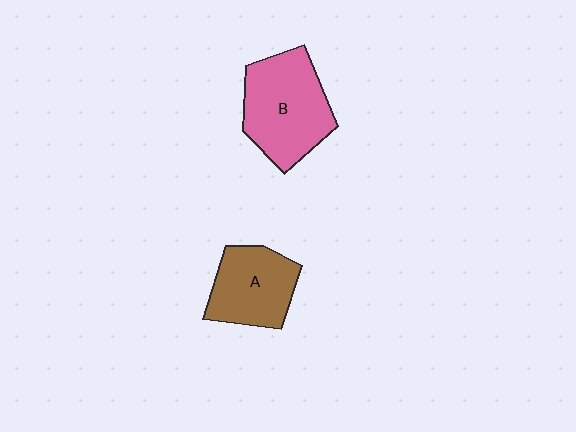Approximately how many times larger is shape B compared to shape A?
Approximately 1.3 times.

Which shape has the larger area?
Shape B (pink).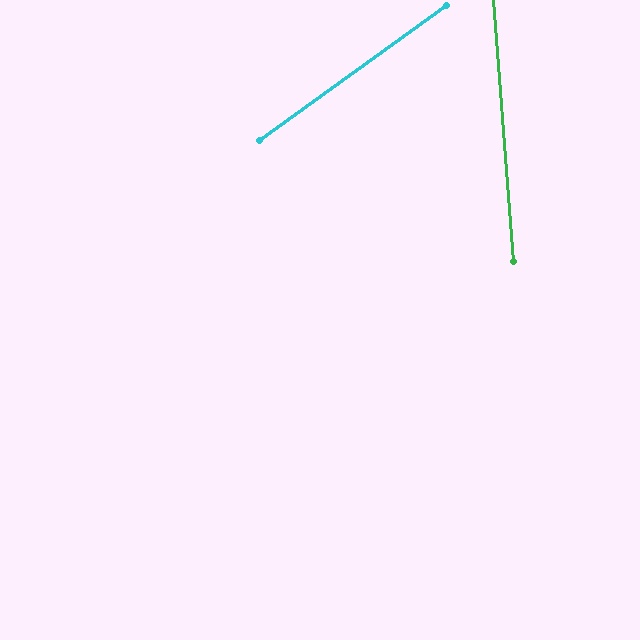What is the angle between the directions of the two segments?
Approximately 59 degrees.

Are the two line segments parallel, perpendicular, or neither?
Neither parallel nor perpendicular — they differ by about 59°.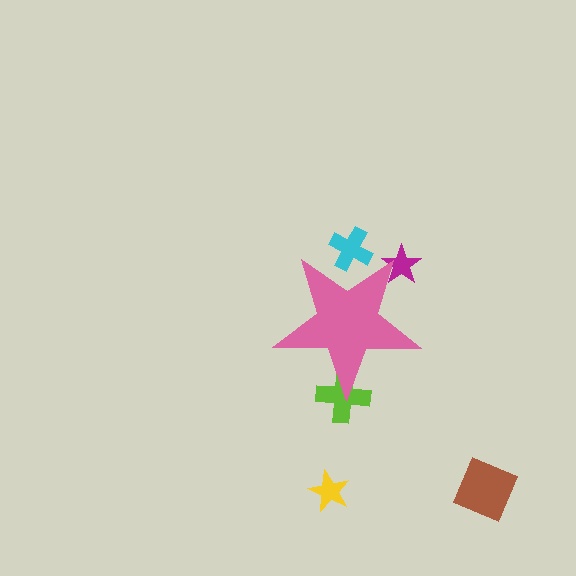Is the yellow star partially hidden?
No, the yellow star is fully visible.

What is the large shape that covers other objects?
A pink star.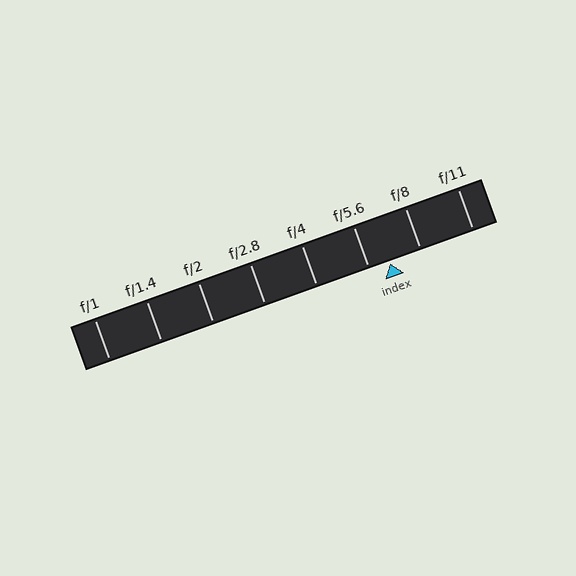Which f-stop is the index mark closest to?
The index mark is closest to f/5.6.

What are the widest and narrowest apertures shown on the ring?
The widest aperture shown is f/1 and the narrowest is f/11.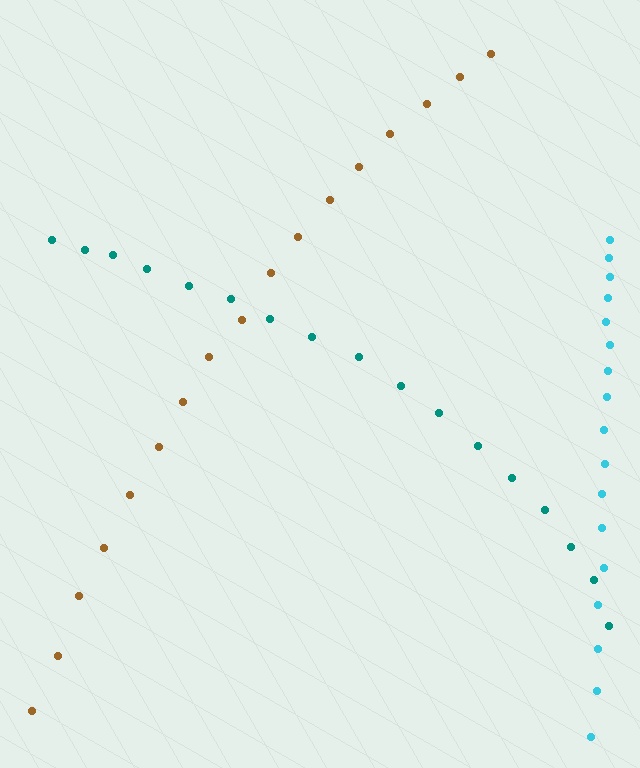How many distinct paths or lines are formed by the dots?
There are 3 distinct paths.